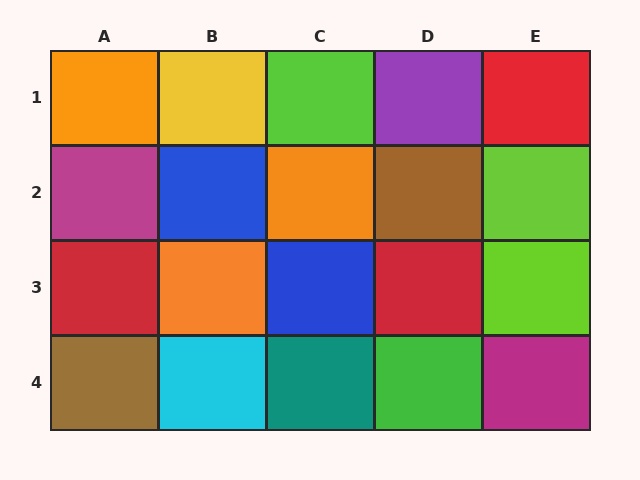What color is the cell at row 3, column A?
Red.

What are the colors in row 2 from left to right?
Magenta, blue, orange, brown, lime.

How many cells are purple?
1 cell is purple.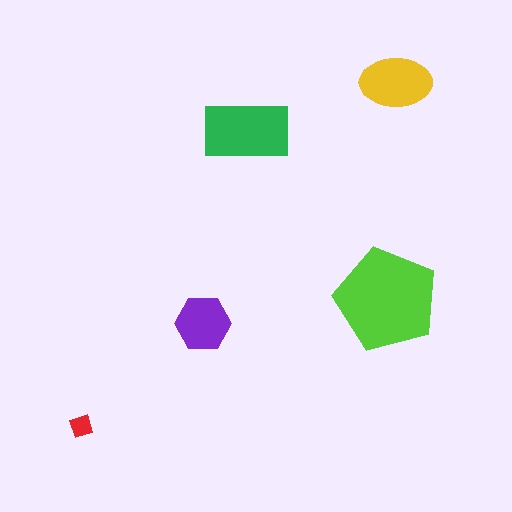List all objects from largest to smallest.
The lime pentagon, the green rectangle, the yellow ellipse, the purple hexagon, the red diamond.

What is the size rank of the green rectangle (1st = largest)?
2nd.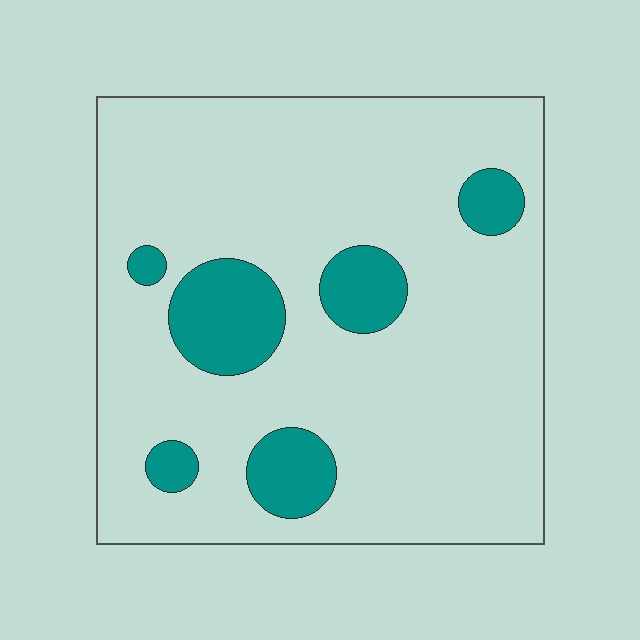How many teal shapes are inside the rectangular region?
6.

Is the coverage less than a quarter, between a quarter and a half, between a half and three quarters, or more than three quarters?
Less than a quarter.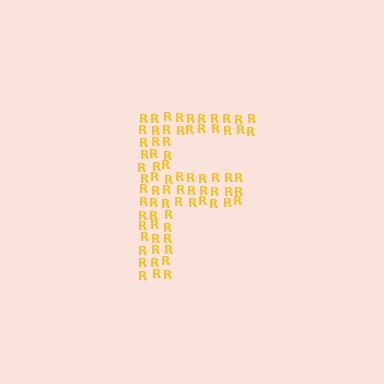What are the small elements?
The small elements are letter R's.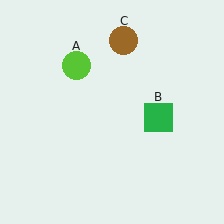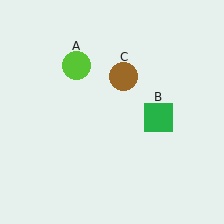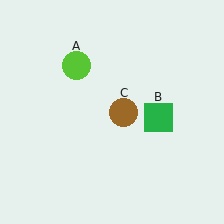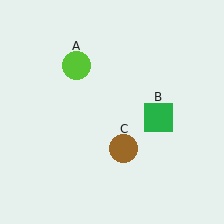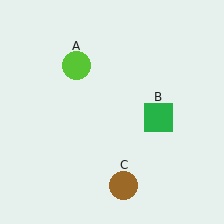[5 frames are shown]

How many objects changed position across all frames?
1 object changed position: brown circle (object C).